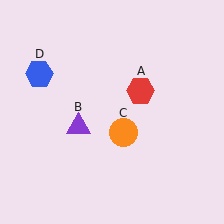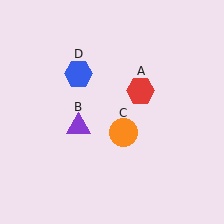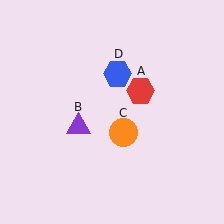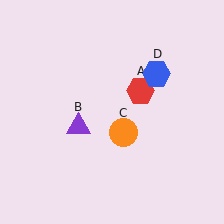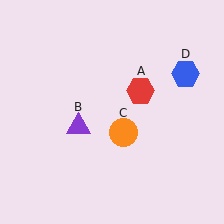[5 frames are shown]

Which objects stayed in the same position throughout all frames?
Red hexagon (object A) and purple triangle (object B) and orange circle (object C) remained stationary.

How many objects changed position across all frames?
1 object changed position: blue hexagon (object D).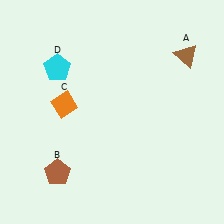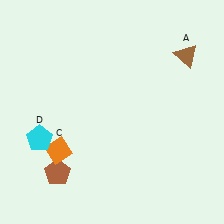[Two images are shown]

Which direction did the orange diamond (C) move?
The orange diamond (C) moved down.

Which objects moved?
The objects that moved are: the orange diamond (C), the cyan pentagon (D).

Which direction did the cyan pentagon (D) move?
The cyan pentagon (D) moved down.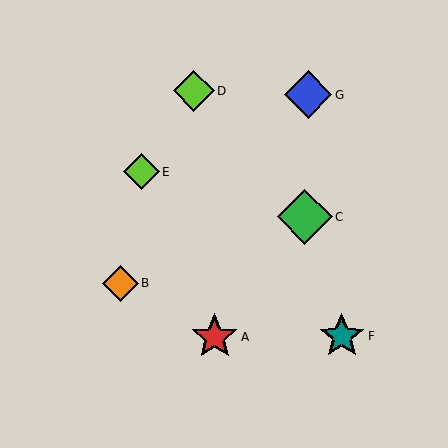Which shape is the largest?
The green diamond (labeled C) is the largest.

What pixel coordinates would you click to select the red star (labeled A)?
Click at (215, 337) to select the red star A.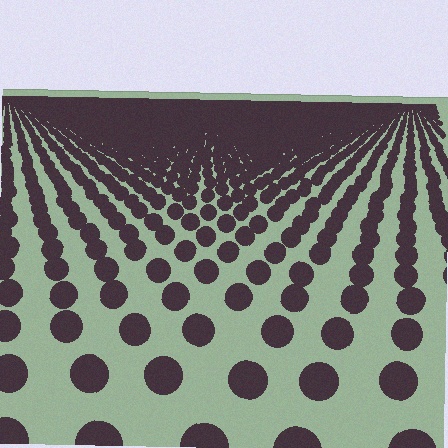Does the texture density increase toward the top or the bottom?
Density increases toward the top.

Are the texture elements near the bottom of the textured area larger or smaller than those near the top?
Larger. Near the bottom, elements are closer to the viewer and appear at a bigger on-screen size.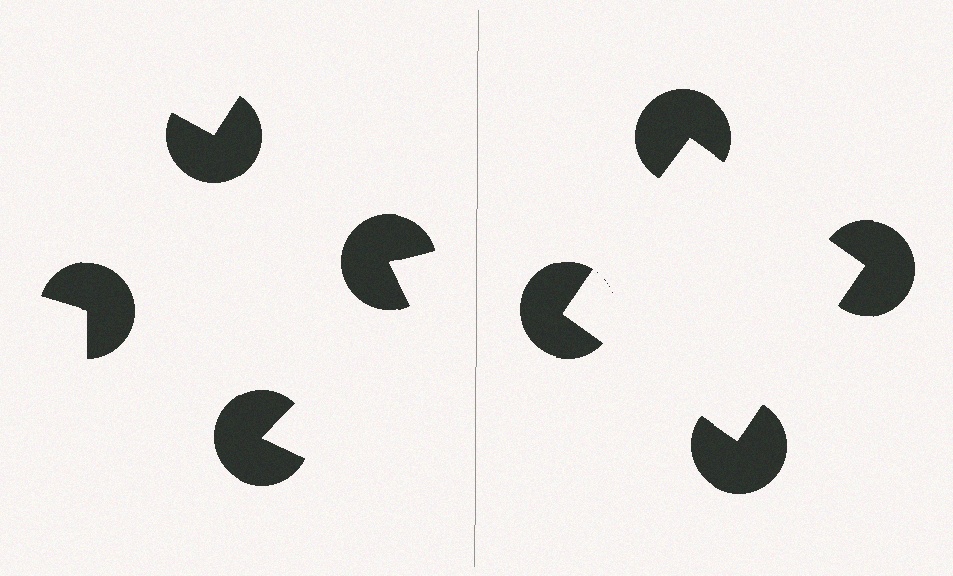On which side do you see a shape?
An illusory square appears on the right side. On the left side the wedge cuts are rotated, so no coherent shape forms.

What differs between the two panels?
The pac-man discs are positioned identically on both sides; only the wedge orientations differ. On the right they align to a square; on the left they are misaligned.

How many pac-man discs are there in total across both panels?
8 — 4 on each side.